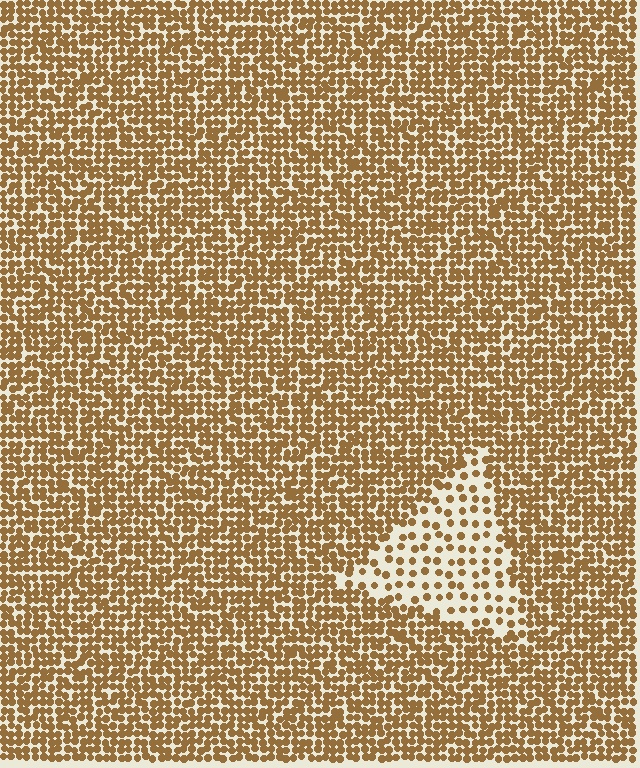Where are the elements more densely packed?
The elements are more densely packed outside the triangle boundary.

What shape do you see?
I see a triangle.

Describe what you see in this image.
The image contains small brown elements arranged at two different densities. A triangle-shaped region is visible where the elements are less densely packed than the surrounding area.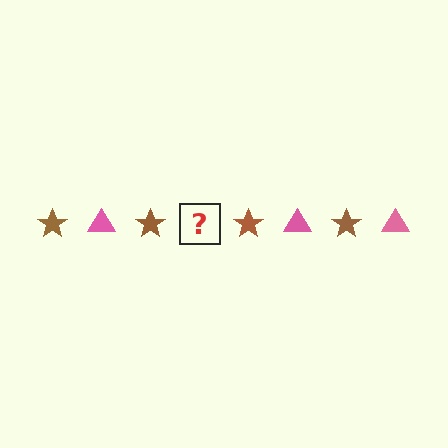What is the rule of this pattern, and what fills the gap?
The rule is that the pattern alternates between brown star and pink triangle. The gap should be filled with a pink triangle.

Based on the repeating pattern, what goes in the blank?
The blank should be a pink triangle.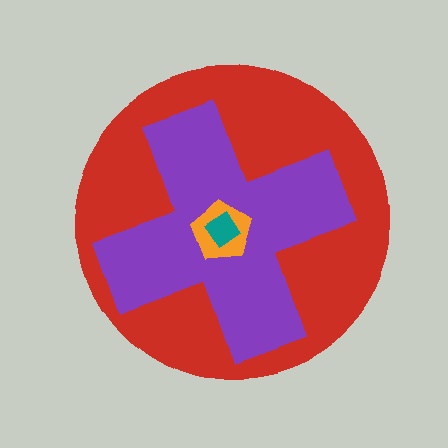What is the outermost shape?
The red circle.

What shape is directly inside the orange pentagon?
The teal diamond.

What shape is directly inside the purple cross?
The orange pentagon.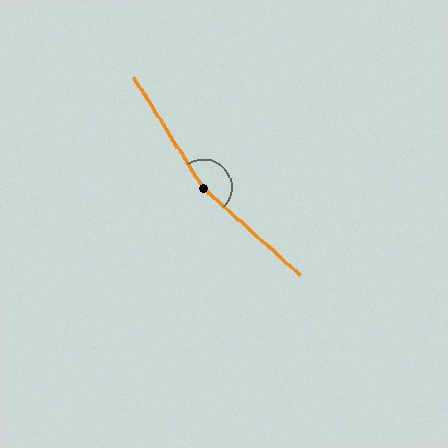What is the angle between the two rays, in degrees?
Approximately 165 degrees.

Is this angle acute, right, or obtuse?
It is obtuse.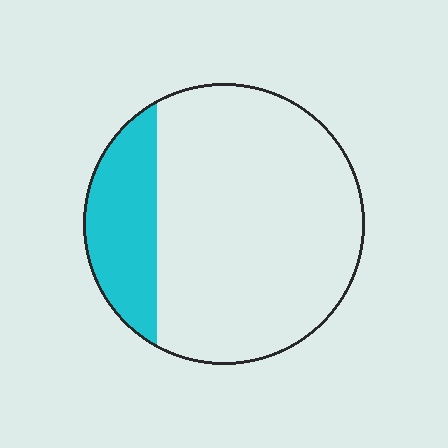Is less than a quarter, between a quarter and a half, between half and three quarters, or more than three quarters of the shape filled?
Less than a quarter.